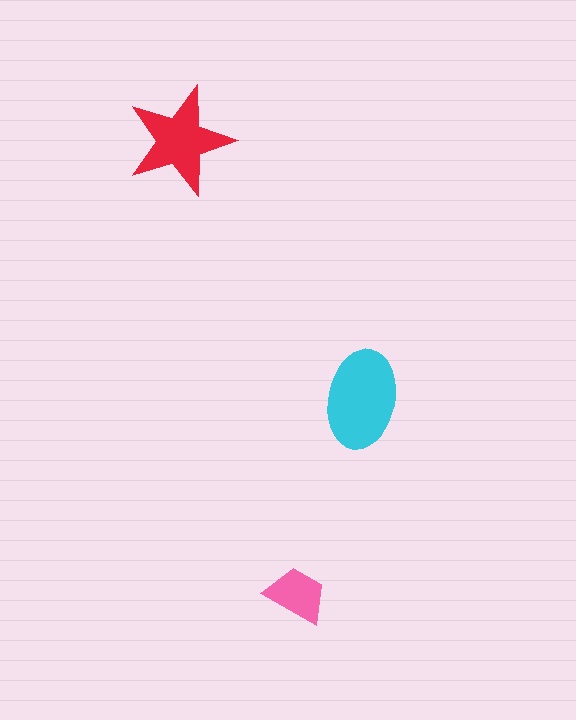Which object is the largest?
The cyan ellipse.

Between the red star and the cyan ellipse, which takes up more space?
The cyan ellipse.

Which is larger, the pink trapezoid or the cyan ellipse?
The cyan ellipse.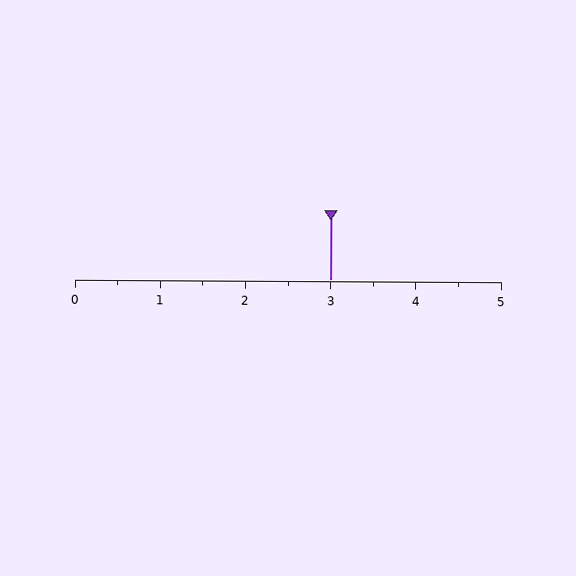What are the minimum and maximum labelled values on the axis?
The axis runs from 0 to 5.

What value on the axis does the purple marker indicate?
The marker indicates approximately 3.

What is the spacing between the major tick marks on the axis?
The major ticks are spaced 1 apart.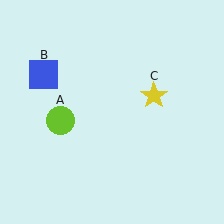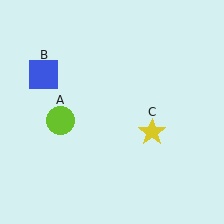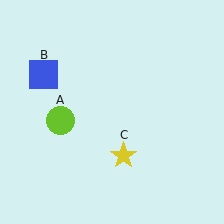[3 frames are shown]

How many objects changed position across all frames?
1 object changed position: yellow star (object C).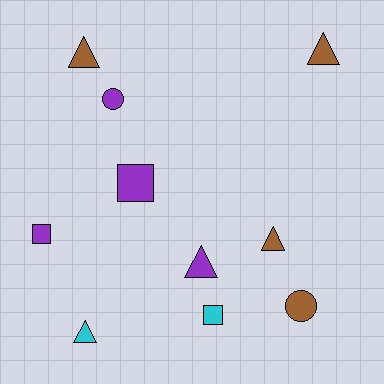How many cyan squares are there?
There is 1 cyan square.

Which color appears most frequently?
Purple, with 4 objects.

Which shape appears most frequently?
Triangle, with 5 objects.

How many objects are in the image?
There are 10 objects.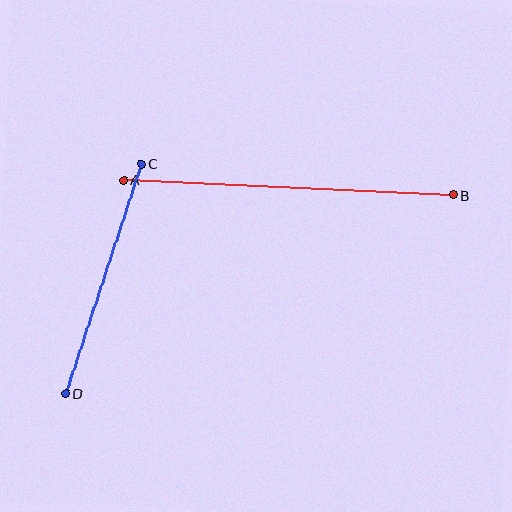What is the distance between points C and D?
The distance is approximately 242 pixels.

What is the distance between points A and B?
The distance is approximately 330 pixels.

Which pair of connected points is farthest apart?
Points A and B are farthest apart.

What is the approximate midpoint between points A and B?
The midpoint is at approximately (289, 187) pixels.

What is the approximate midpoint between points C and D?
The midpoint is at approximately (104, 279) pixels.